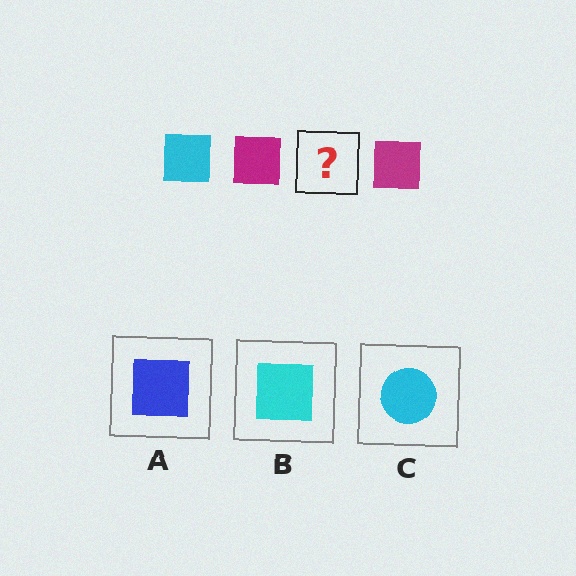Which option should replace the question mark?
Option B.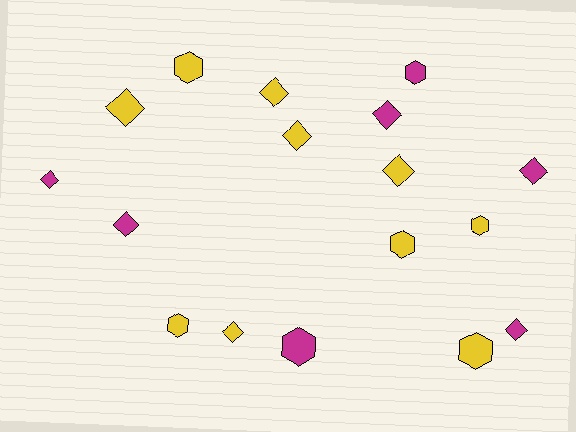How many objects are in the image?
There are 17 objects.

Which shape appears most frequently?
Diamond, with 10 objects.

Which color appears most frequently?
Yellow, with 10 objects.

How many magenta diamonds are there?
There are 5 magenta diamonds.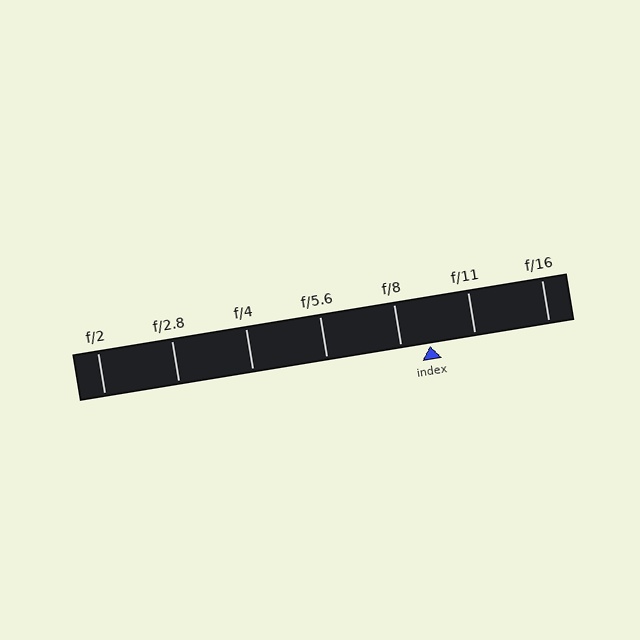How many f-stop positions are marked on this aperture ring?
There are 7 f-stop positions marked.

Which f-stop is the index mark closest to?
The index mark is closest to f/8.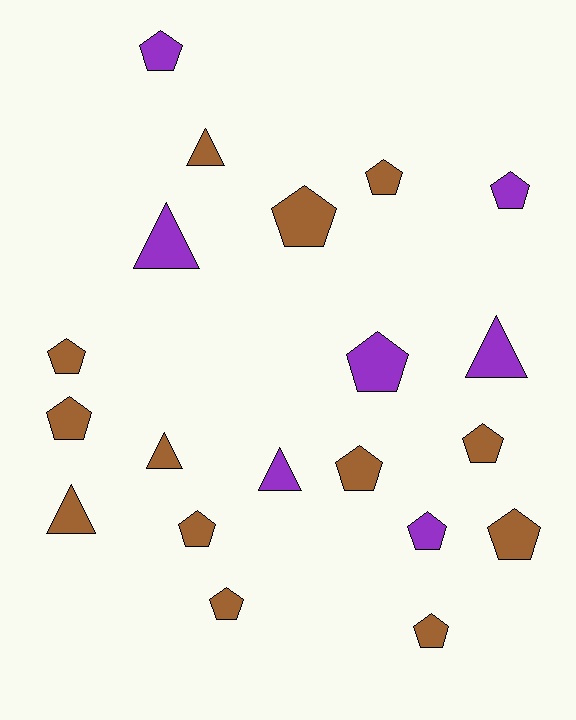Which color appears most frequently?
Brown, with 13 objects.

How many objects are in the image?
There are 20 objects.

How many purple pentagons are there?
There are 4 purple pentagons.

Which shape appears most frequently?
Pentagon, with 14 objects.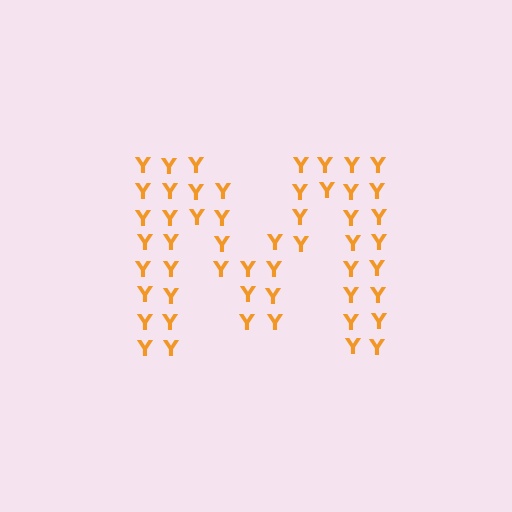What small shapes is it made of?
It is made of small letter Y's.